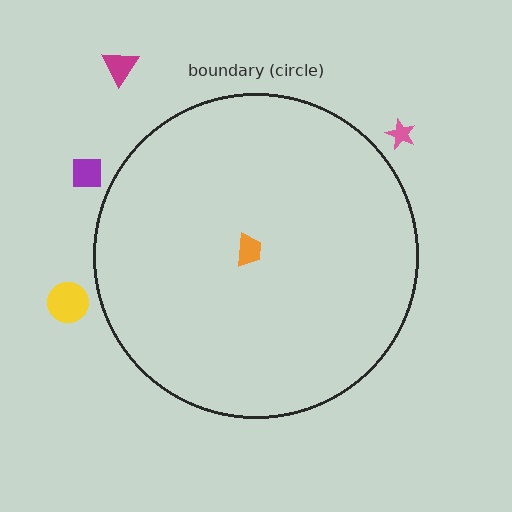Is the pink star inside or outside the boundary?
Outside.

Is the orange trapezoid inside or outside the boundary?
Inside.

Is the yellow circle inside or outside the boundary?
Outside.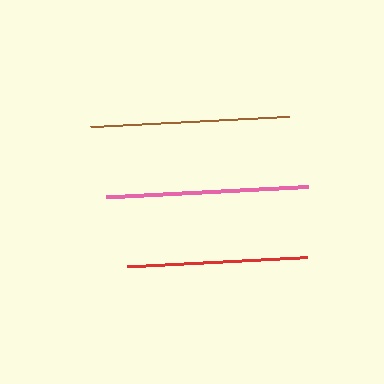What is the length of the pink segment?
The pink segment is approximately 202 pixels long.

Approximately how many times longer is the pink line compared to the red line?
The pink line is approximately 1.1 times the length of the red line.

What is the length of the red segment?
The red segment is approximately 181 pixels long.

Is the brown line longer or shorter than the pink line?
The pink line is longer than the brown line.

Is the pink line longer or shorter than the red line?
The pink line is longer than the red line.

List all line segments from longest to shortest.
From longest to shortest: pink, brown, red.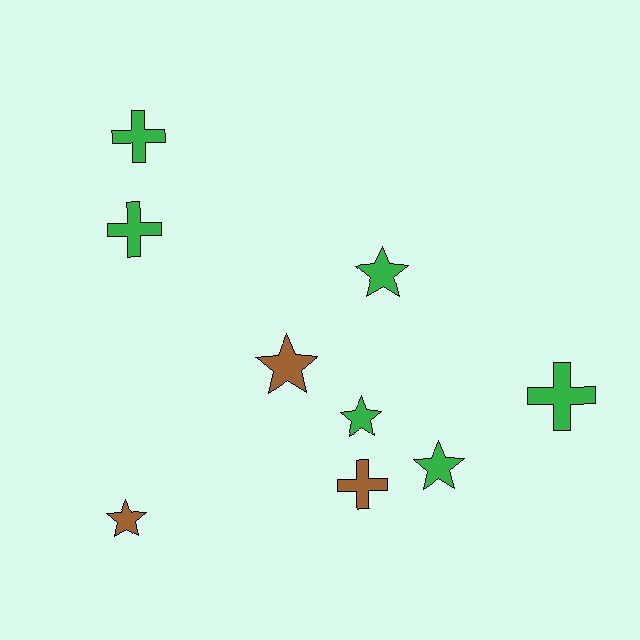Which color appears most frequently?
Green, with 6 objects.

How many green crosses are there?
There are 3 green crosses.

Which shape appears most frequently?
Star, with 5 objects.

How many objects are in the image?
There are 9 objects.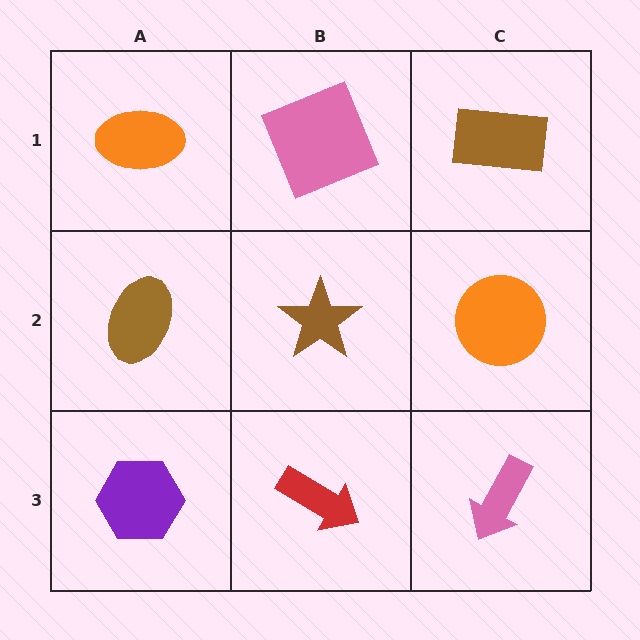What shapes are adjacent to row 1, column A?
A brown ellipse (row 2, column A), a pink square (row 1, column B).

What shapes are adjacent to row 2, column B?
A pink square (row 1, column B), a red arrow (row 3, column B), a brown ellipse (row 2, column A), an orange circle (row 2, column C).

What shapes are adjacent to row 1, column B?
A brown star (row 2, column B), an orange ellipse (row 1, column A), a brown rectangle (row 1, column C).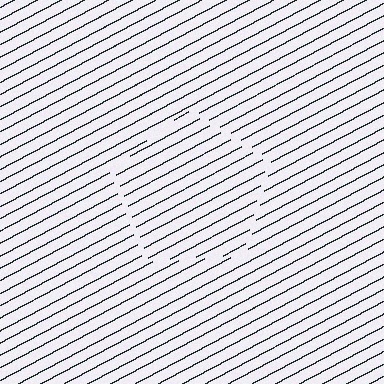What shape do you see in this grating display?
An illusory pentagon. The interior of the shape contains the same grating, shifted by half a period — the contour is defined by the phase discontinuity where line-ends from the inner and outer gratings abut.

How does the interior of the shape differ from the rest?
The interior of the shape contains the same grating, shifted by half a period — the contour is defined by the phase discontinuity where line-ends from the inner and outer gratings abut.